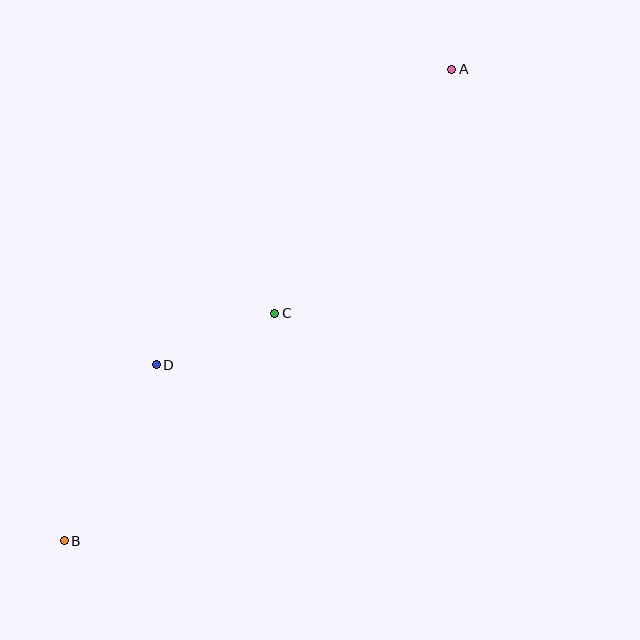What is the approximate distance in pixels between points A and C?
The distance between A and C is approximately 302 pixels.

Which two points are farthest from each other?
Points A and B are farthest from each other.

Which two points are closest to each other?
Points C and D are closest to each other.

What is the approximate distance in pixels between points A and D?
The distance between A and D is approximately 418 pixels.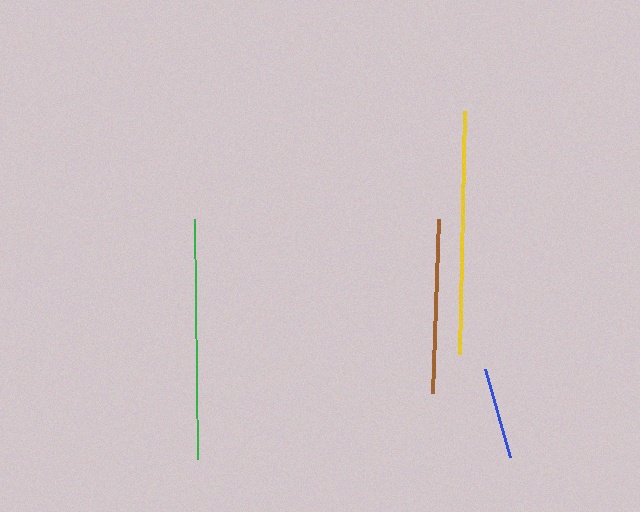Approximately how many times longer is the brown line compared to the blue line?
The brown line is approximately 1.9 times the length of the blue line.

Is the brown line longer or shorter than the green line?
The green line is longer than the brown line.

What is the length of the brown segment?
The brown segment is approximately 174 pixels long.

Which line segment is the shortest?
The blue line is the shortest at approximately 92 pixels.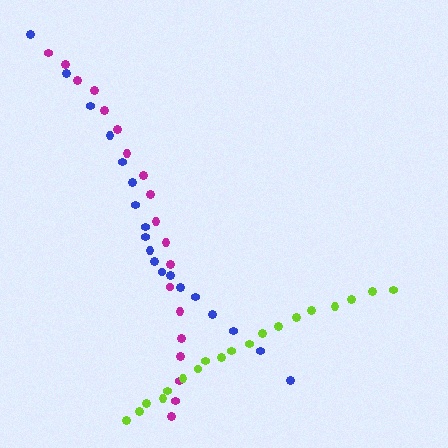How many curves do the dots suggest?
There are 3 distinct paths.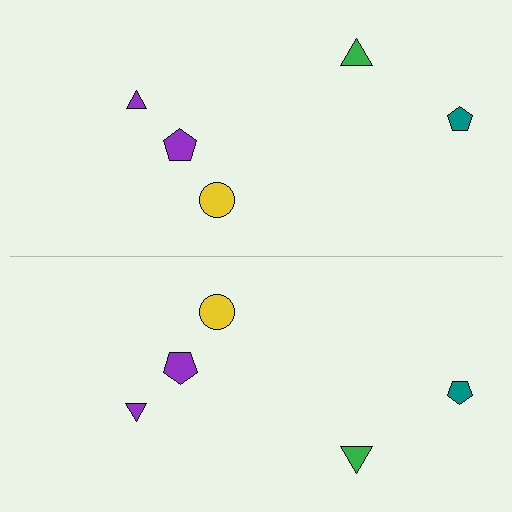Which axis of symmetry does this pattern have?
The pattern has a horizontal axis of symmetry running through the center of the image.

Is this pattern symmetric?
Yes, this pattern has bilateral (reflection) symmetry.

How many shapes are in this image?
There are 10 shapes in this image.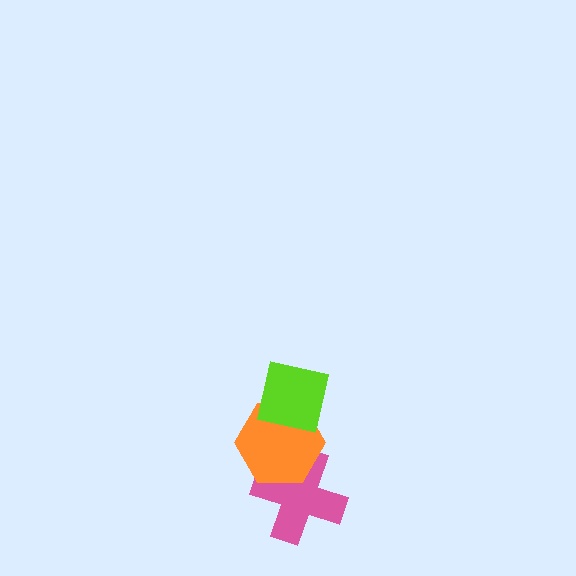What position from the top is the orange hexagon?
The orange hexagon is 2nd from the top.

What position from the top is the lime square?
The lime square is 1st from the top.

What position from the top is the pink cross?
The pink cross is 3rd from the top.